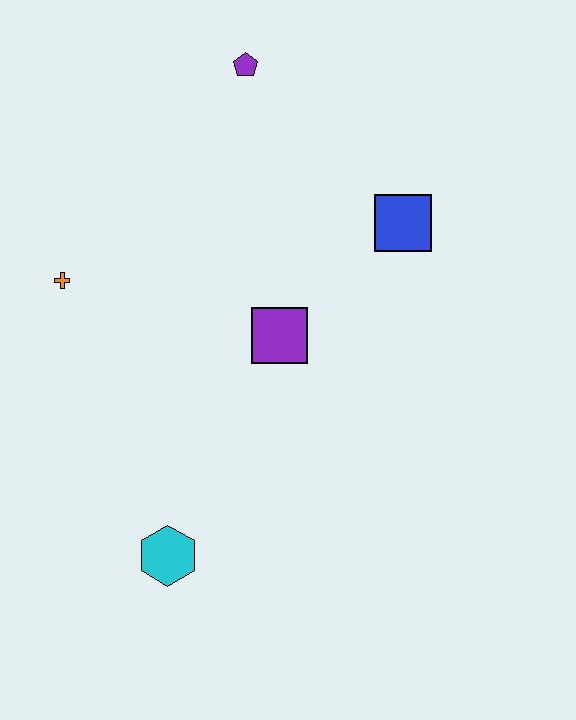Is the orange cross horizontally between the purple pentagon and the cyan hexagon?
No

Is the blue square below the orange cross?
No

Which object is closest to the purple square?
The blue square is closest to the purple square.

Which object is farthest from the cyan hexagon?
The purple pentagon is farthest from the cyan hexagon.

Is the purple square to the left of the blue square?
Yes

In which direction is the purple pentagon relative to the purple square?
The purple pentagon is above the purple square.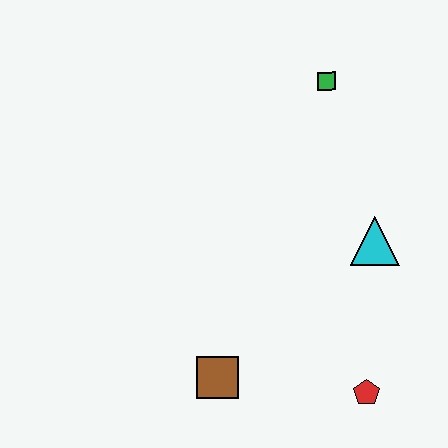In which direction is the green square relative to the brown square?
The green square is above the brown square.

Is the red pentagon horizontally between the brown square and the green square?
No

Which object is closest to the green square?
The cyan triangle is closest to the green square.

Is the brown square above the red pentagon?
Yes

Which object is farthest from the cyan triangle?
The brown square is farthest from the cyan triangle.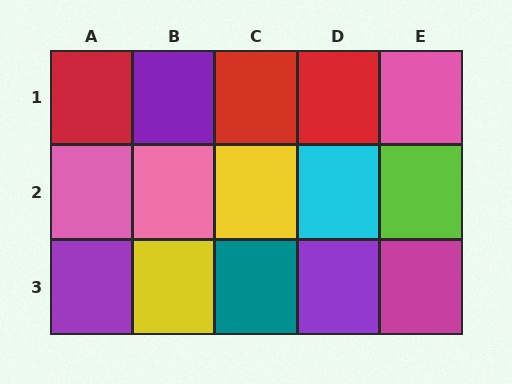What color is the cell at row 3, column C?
Teal.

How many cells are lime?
1 cell is lime.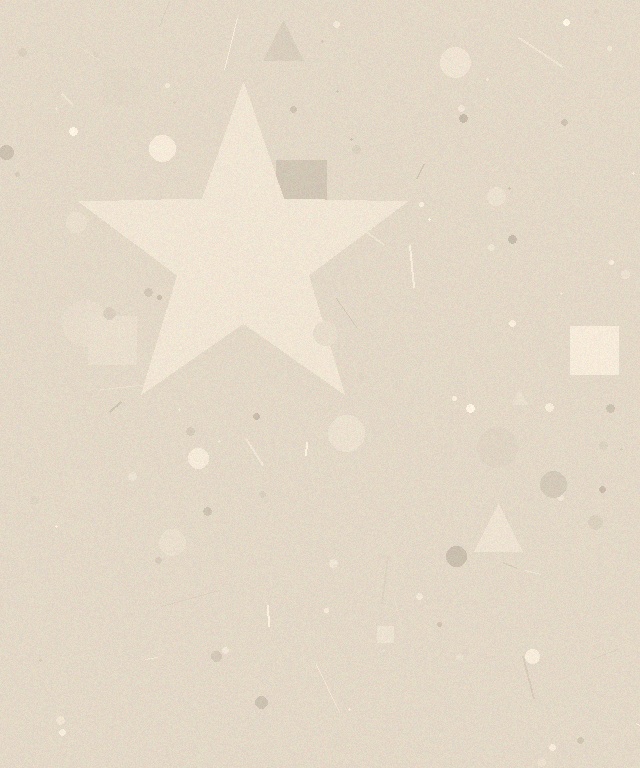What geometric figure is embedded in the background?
A star is embedded in the background.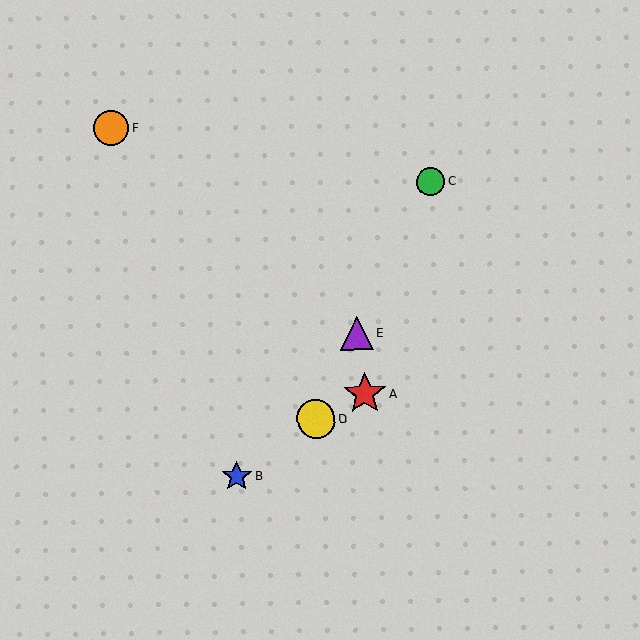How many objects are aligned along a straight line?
3 objects (C, D, E) are aligned along a straight line.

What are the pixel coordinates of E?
Object E is at (357, 334).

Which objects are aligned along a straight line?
Objects C, D, E are aligned along a straight line.